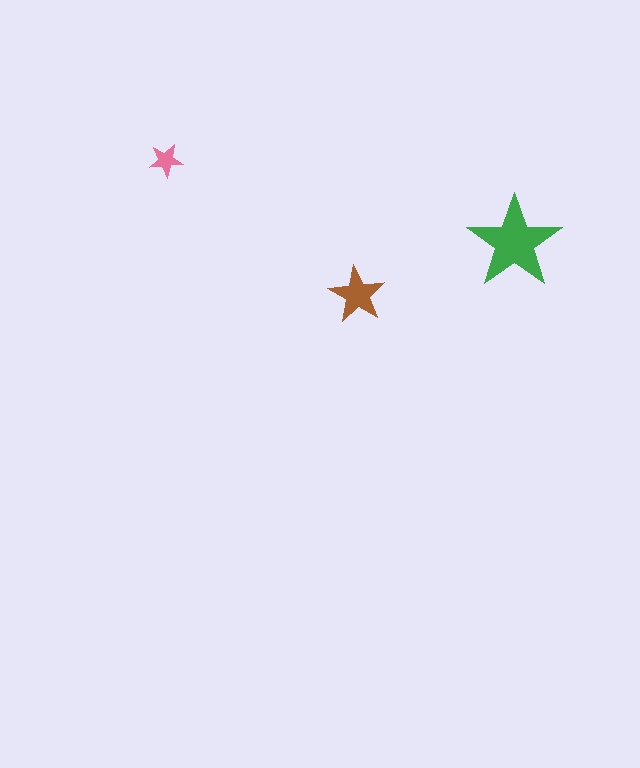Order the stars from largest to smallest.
the green one, the brown one, the pink one.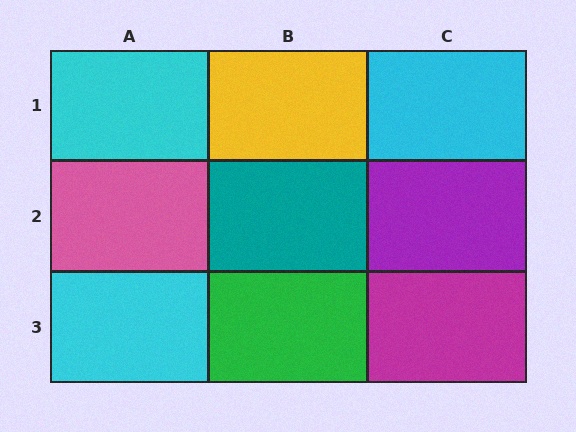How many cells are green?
1 cell is green.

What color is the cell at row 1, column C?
Cyan.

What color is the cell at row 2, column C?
Purple.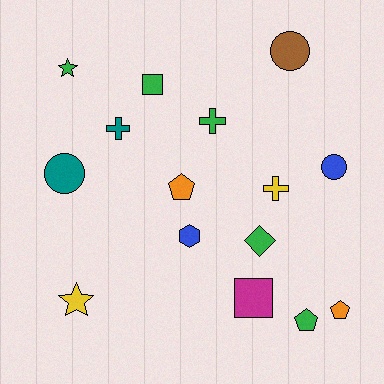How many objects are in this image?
There are 15 objects.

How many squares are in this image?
There are 2 squares.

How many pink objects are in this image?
There are no pink objects.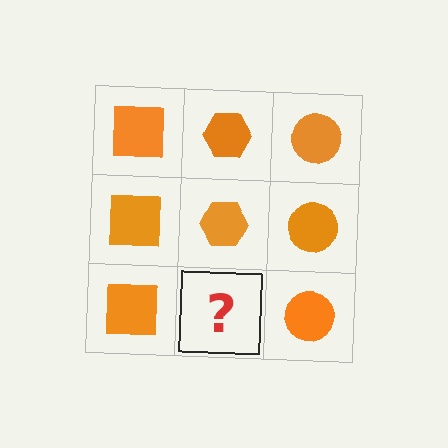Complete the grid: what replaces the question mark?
The question mark should be replaced with an orange hexagon.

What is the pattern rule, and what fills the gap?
The rule is that each column has a consistent shape. The gap should be filled with an orange hexagon.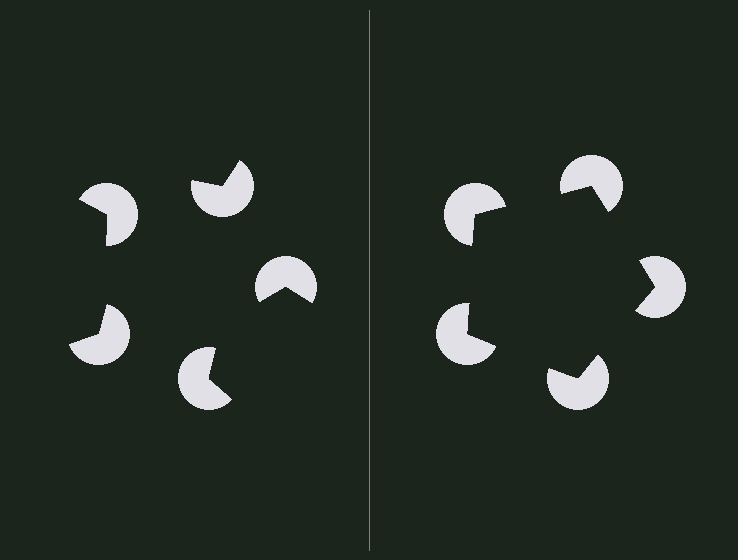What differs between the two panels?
The pac-man discs are positioned identically on both sides; only the wedge orientations differ. On the right they align to a pentagon; on the left they are misaligned.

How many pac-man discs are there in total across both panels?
10 — 5 on each side.